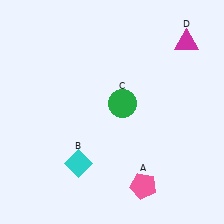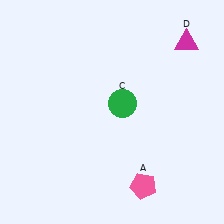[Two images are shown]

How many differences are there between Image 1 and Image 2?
There is 1 difference between the two images.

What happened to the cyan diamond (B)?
The cyan diamond (B) was removed in Image 2. It was in the bottom-left area of Image 1.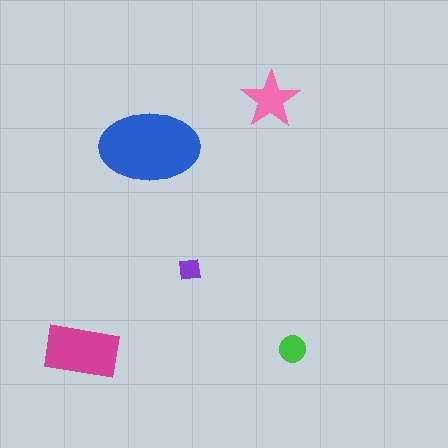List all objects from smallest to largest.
The purple square, the green circle, the pink star, the magenta rectangle, the blue ellipse.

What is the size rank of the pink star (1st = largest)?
3rd.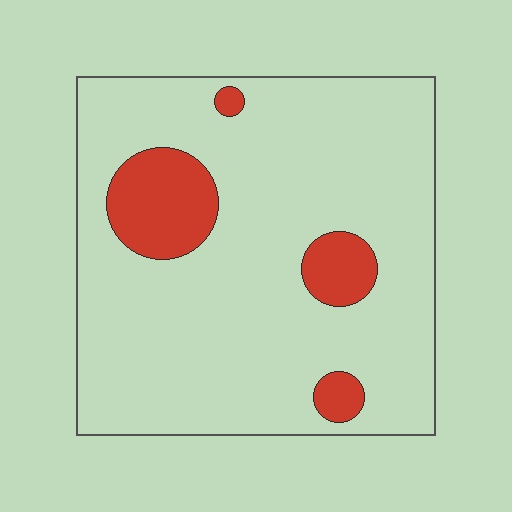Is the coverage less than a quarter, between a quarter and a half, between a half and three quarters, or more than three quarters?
Less than a quarter.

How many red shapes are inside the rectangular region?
4.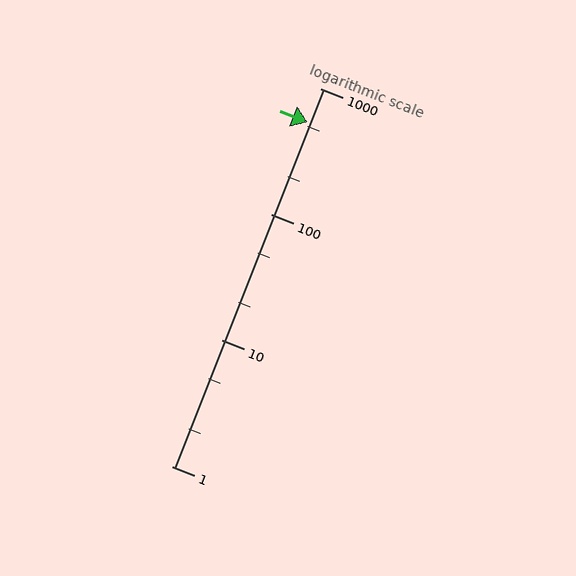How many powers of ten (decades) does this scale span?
The scale spans 3 decades, from 1 to 1000.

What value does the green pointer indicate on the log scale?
The pointer indicates approximately 540.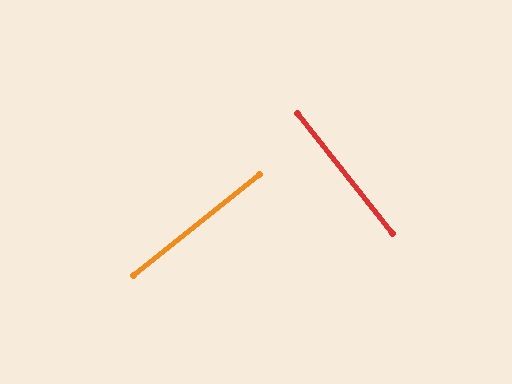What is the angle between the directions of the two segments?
Approximately 90 degrees.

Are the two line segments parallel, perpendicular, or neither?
Perpendicular — they meet at approximately 90°.